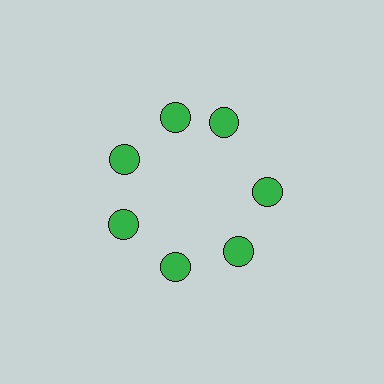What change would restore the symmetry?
The symmetry would be restored by rotating it back into even spacing with its neighbors so that all 7 circles sit at equal angles and equal distance from the center.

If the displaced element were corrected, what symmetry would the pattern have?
It would have 7-fold rotational symmetry — the pattern would map onto itself every 51 degrees.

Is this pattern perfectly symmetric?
No. The 7 green circles are arranged in a ring, but one element near the 1 o'clock position is rotated out of alignment along the ring, breaking the 7-fold rotational symmetry.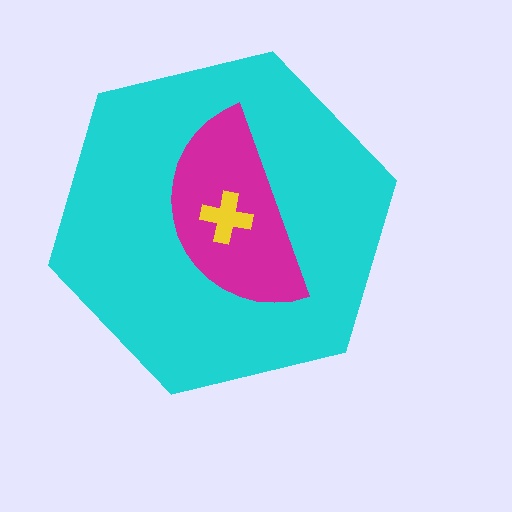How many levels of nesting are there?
3.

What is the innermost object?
The yellow cross.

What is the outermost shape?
The cyan hexagon.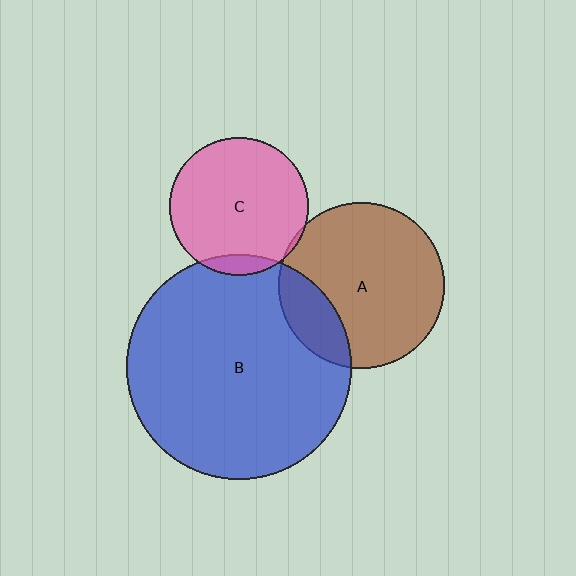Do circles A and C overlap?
Yes.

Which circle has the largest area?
Circle B (blue).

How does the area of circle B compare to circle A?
Approximately 1.8 times.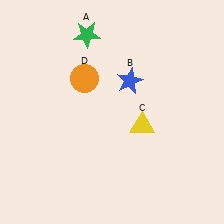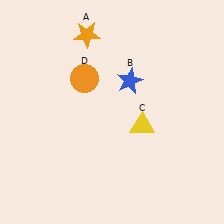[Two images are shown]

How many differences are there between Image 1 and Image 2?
There is 1 difference between the two images.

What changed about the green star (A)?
In Image 1, A is green. In Image 2, it changed to orange.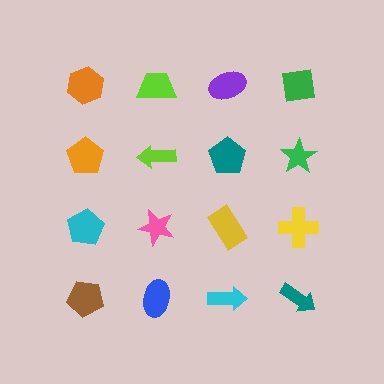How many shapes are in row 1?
4 shapes.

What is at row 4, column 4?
A teal arrow.